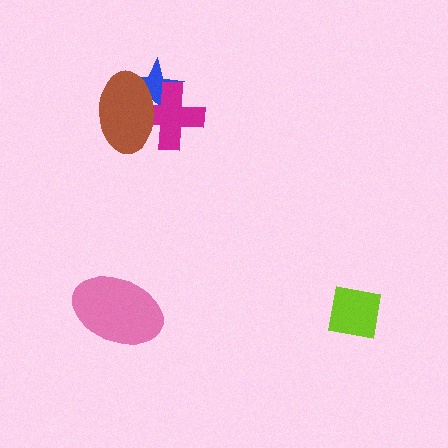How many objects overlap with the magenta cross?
2 objects overlap with the magenta cross.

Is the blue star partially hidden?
Yes, it is partially covered by another shape.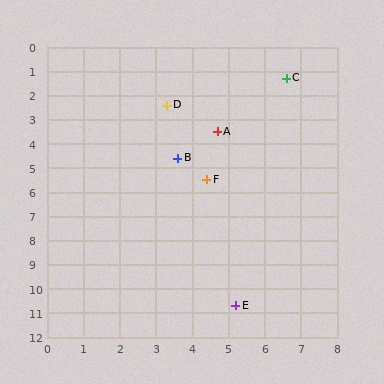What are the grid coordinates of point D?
Point D is at approximately (3.3, 2.4).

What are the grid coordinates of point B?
Point B is at approximately (3.6, 4.6).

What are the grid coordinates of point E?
Point E is at approximately (5.2, 10.7).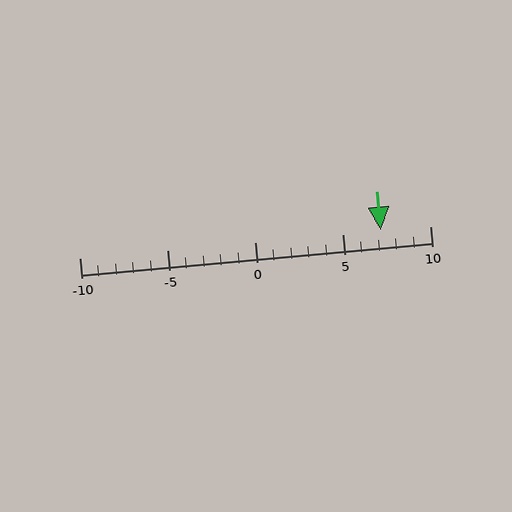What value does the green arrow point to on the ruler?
The green arrow points to approximately 7.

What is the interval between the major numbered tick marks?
The major tick marks are spaced 5 units apart.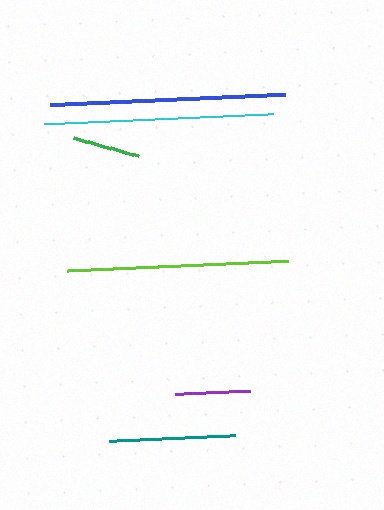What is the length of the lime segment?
The lime segment is approximately 222 pixels long.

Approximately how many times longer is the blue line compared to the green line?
The blue line is approximately 3.5 times the length of the green line.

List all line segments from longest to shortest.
From longest to shortest: blue, cyan, lime, teal, purple, green.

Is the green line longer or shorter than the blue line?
The blue line is longer than the green line.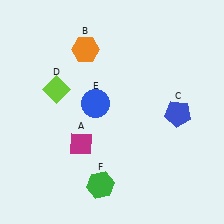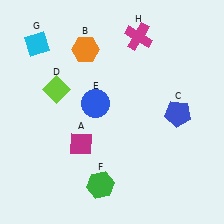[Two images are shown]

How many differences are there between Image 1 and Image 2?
There are 2 differences between the two images.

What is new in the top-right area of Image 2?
A magenta cross (H) was added in the top-right area of Image 2.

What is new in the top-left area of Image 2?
A cyan diamond (G) was added in the top-left area of Image 2.